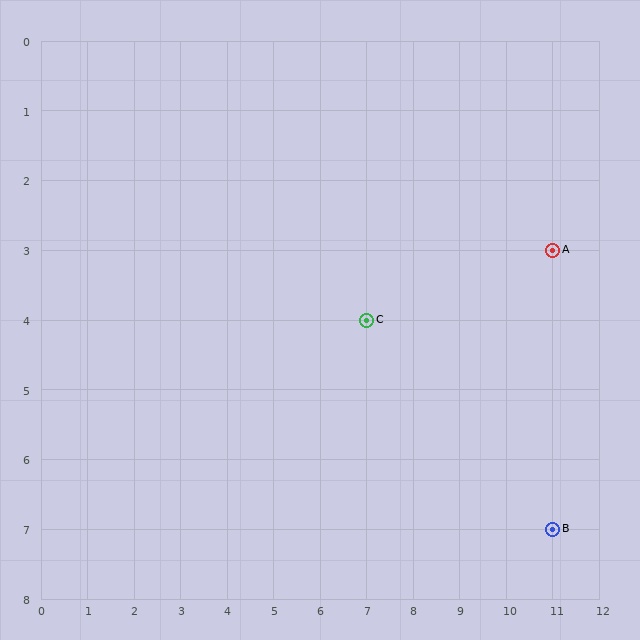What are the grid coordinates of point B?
Point B is at grid coordinates (11, 7).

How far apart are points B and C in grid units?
Points B and C are 4 columns and 3 rows apart (about 5.0 grid units diagonally).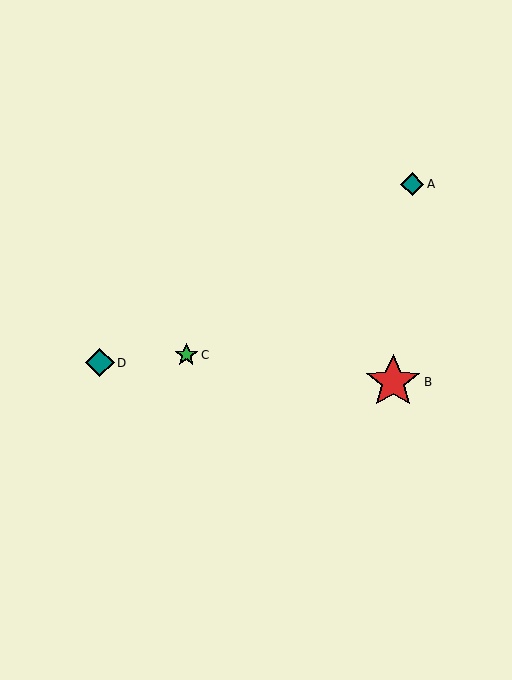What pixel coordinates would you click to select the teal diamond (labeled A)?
Click at (412, 184) to select the teal diamond A.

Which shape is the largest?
The red star (labeled B) is the largest.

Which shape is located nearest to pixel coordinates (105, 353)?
The teal diamond (labeled D) at (100, 363) is nearest to that location.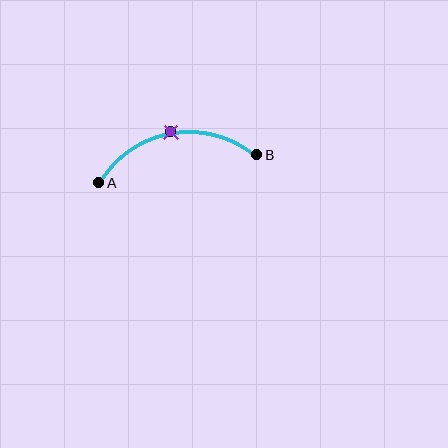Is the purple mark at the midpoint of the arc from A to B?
Yes. The purple mark lies on the arc at equal arc-length from both A and B — it is the arc midpoint.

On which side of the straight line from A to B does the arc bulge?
The arc bulges above the straight line connecting A and B.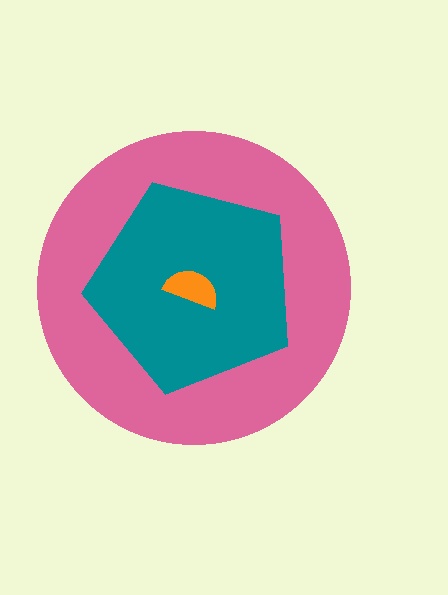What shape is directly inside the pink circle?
The teal pentagon.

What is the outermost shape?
The pink circle.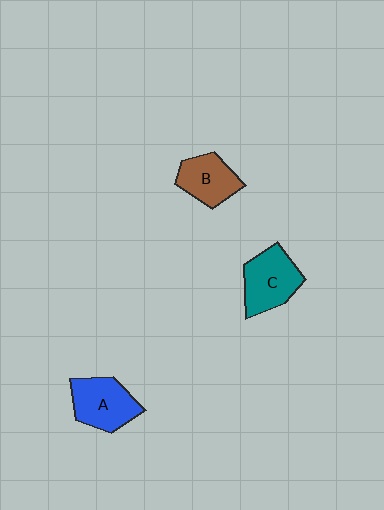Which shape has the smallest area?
Shape B (brown).